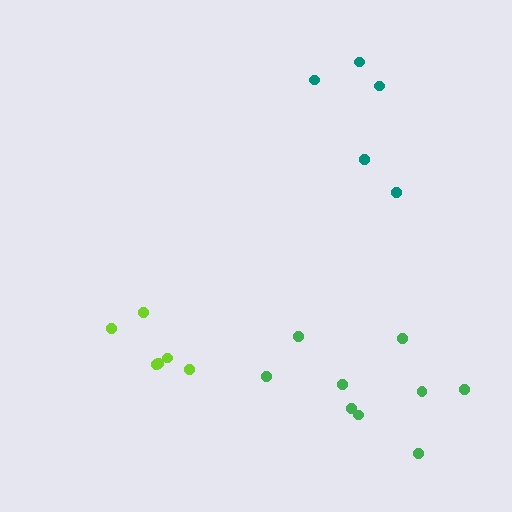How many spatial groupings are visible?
There are 3 spatial groupings.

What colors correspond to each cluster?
The clusters are colored: lime, green, teal.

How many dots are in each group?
Group 1: 6 dots, Group 2: 9 dots, Group 3: 5 dots (20 total).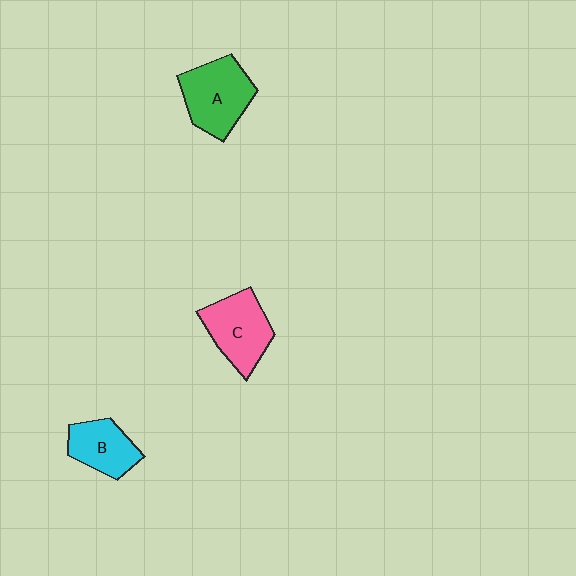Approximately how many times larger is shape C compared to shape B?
Approximately 1.3 times.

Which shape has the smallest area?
Shape B (cyan).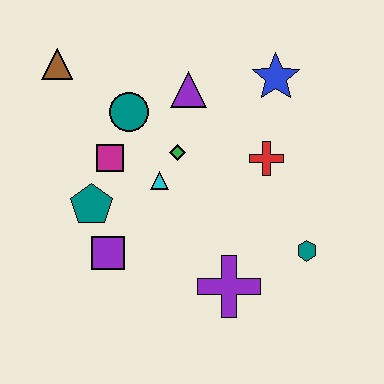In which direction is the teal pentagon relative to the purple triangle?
The teal pentagon is below the purple triangle.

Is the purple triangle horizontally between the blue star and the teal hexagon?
No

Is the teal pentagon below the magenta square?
Yes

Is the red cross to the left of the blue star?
Yes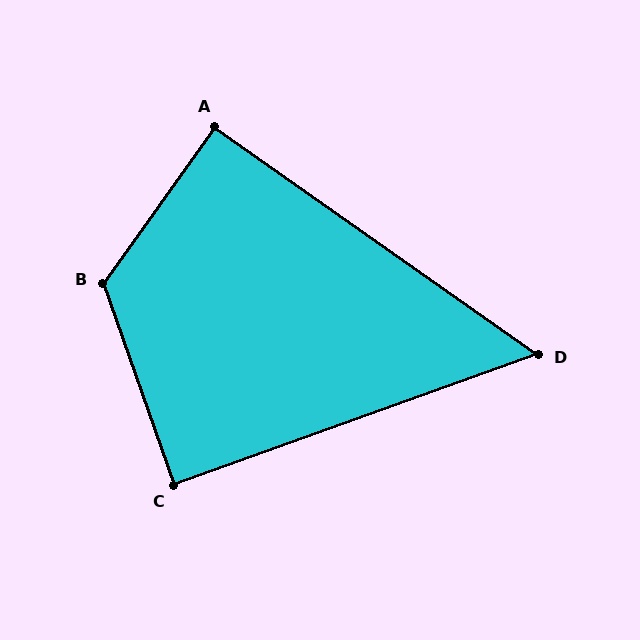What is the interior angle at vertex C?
Approximately 90 degrees (approximately right).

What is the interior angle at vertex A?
Approximately 90 degrees (approximately right).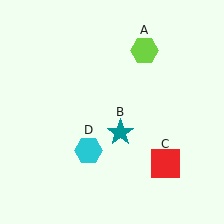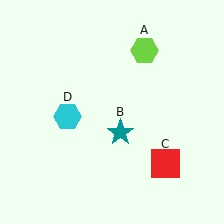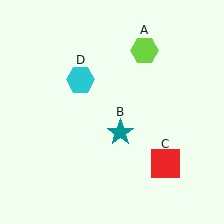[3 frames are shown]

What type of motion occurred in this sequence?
The cyan hexagon (object D) rotated clockwise around the center of the scene.